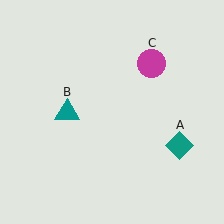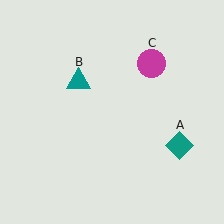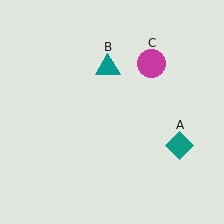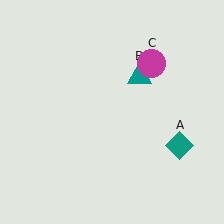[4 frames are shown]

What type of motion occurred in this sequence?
The teal triangle (object B) rotated clockwise around the center of the scene.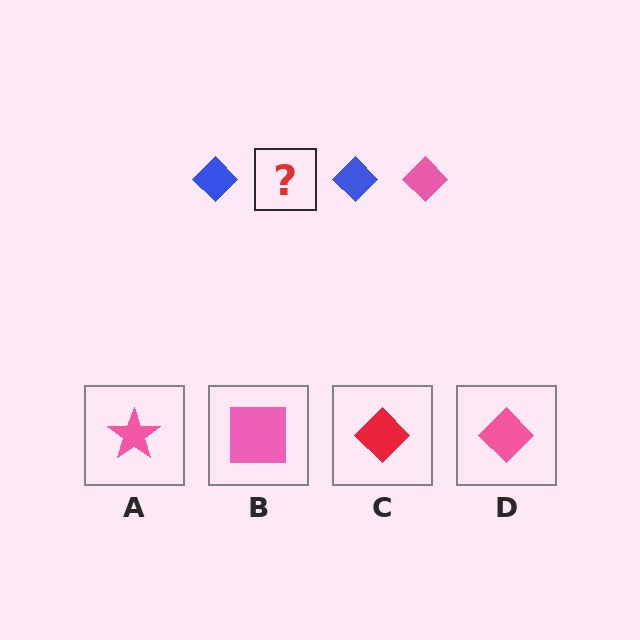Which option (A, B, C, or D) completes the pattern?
D.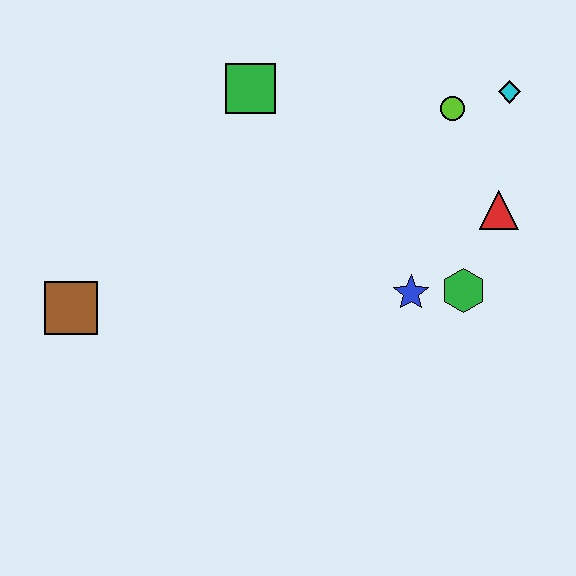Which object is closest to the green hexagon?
The blue star is closest to the green hexagon.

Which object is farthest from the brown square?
The cyan diamond is farthest from the brown square.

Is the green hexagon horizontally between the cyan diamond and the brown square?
Yes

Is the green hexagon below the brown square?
No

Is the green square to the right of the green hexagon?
No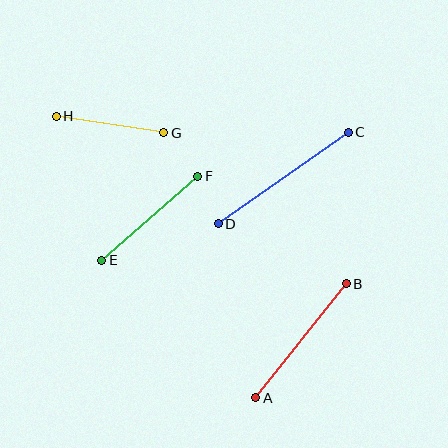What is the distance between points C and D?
The distance is approximately 159 pixels.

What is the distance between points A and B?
The distance is approximately 146 pixels.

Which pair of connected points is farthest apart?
Points C and D are farthest apart.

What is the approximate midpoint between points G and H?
The midpoint is at approximately (110, 124) pixels.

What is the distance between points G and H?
The distance is approximately 109 pixels.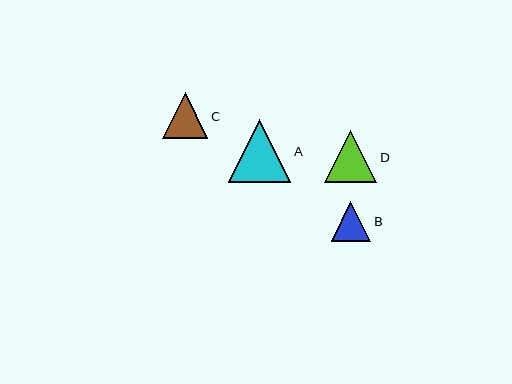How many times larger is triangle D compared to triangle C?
Triangle D is approximately 1.1 times the size of triangle C.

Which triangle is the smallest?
Triangle B is the smallest with a size of approximately 39 pixels.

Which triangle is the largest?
Triangle A is the largest with a size of approximately 63 pixels.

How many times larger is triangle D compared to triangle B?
Triangle D is approximately 1.3 times the size of triangle B.